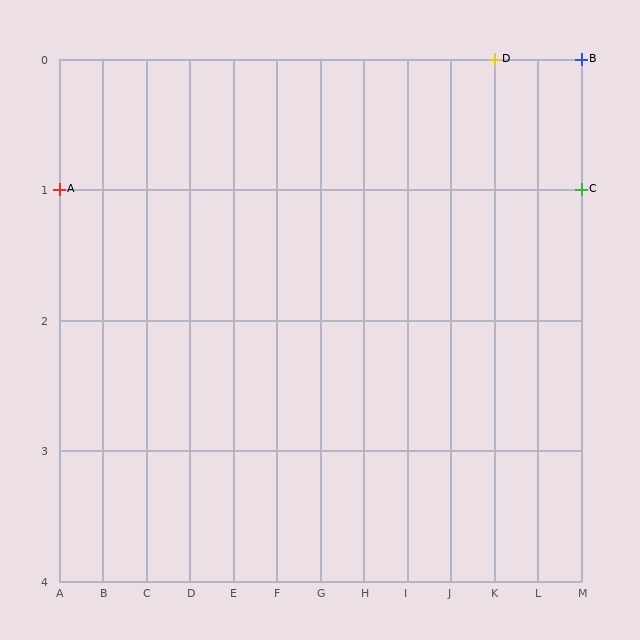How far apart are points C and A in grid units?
Points C and A are 12 columns apart.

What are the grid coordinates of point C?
Point C is at grid coordinates (M, 1).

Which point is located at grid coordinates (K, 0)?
Point D is at (K, 0).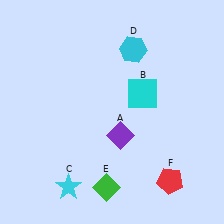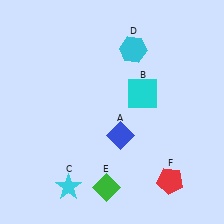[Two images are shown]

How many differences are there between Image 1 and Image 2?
There is 1 difference between the two images.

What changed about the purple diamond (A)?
In Image 1, A is purple. In Image 2, it changed to blue.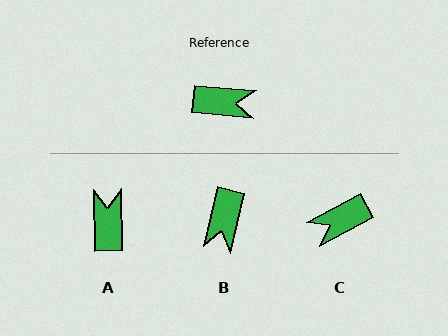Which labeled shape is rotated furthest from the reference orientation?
C, about 147 degrees away.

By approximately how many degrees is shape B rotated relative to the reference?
Approximately 99 degrees clockwise.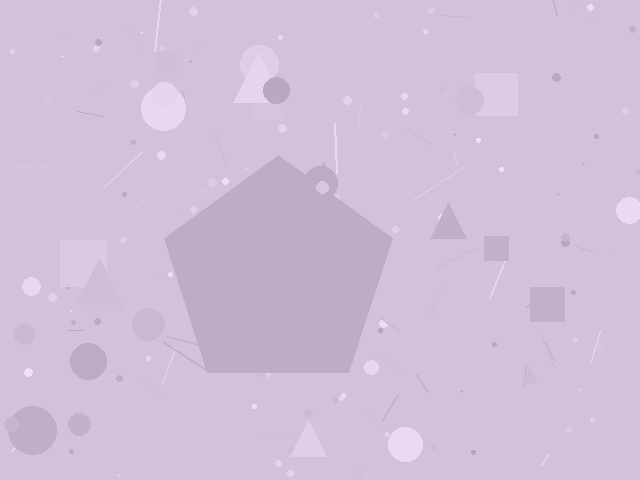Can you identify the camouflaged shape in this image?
The camouflaged shape is a pentagon.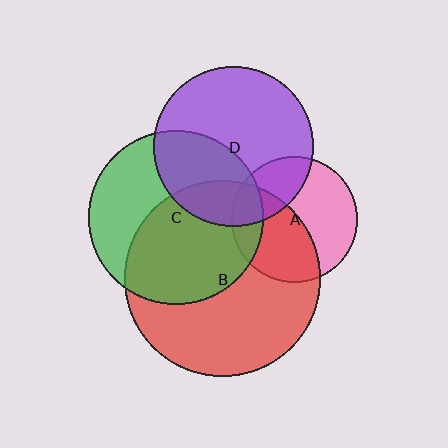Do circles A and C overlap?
Yes.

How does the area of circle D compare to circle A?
Approximately 1.6 times.